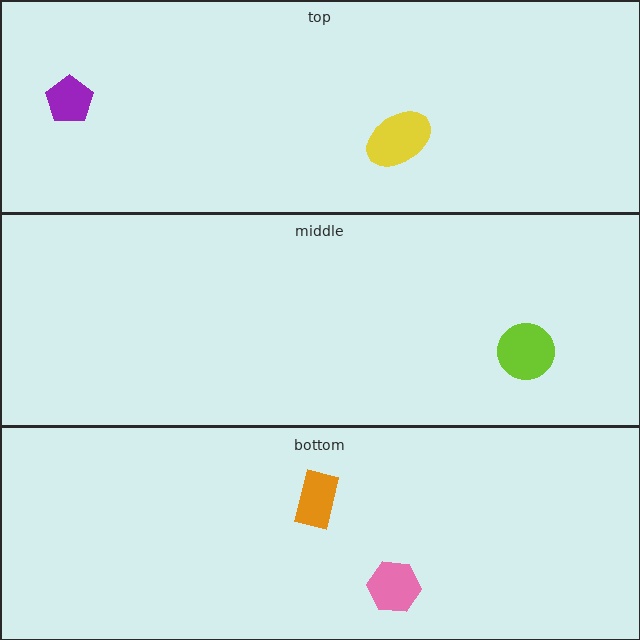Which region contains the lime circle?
The middle region.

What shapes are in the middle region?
The lime circle.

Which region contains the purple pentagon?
The top region.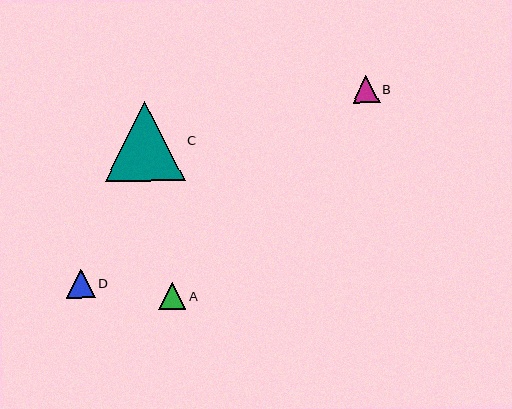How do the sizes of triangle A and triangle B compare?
Triangle A and triangle B are approximately the same size.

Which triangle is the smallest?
Triangle B is the smallest with a size of approximately 27 pixels.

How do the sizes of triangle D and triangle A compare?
Triangle D and triangle A are approximately the same size.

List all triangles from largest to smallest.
From largest to smallest: C, D, A, B.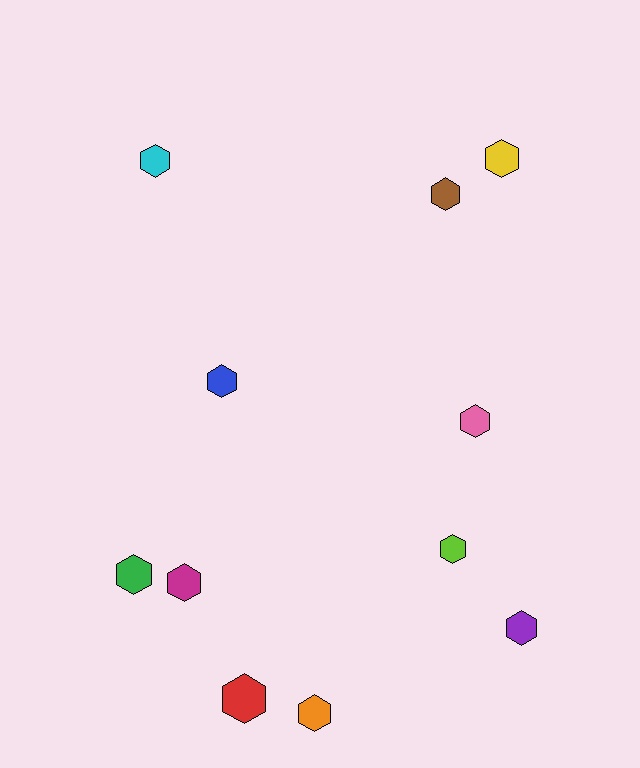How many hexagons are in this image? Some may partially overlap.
There are 11 hexagons.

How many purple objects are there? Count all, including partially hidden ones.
There is 1 purple object.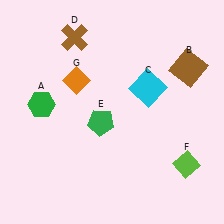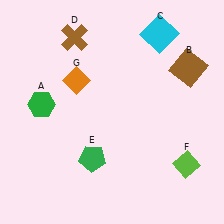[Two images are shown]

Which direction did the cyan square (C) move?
The cyan square (C) moved up.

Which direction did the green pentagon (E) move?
The green pentagon (E) moved down.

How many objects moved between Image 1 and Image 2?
2 objects moved between the two images.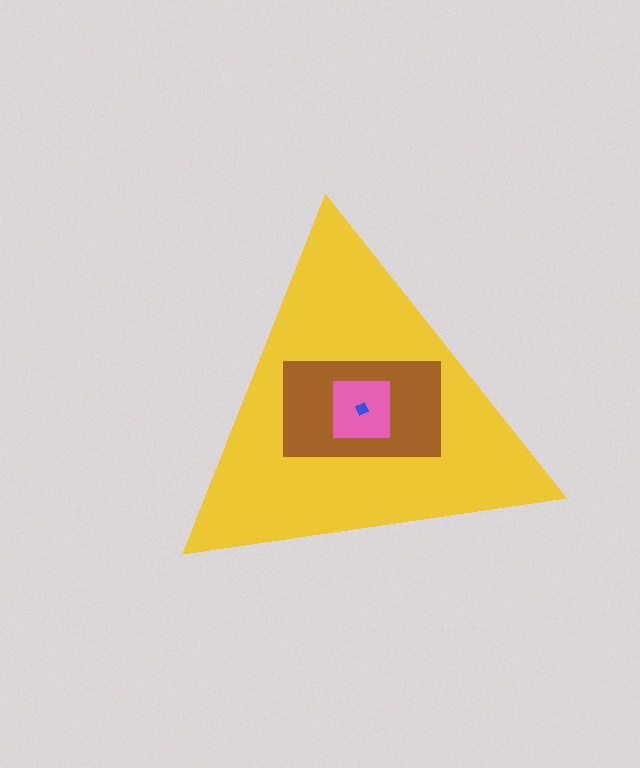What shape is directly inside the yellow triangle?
The brown rectangle.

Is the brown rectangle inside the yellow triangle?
Yes.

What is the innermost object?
The blue diamond.